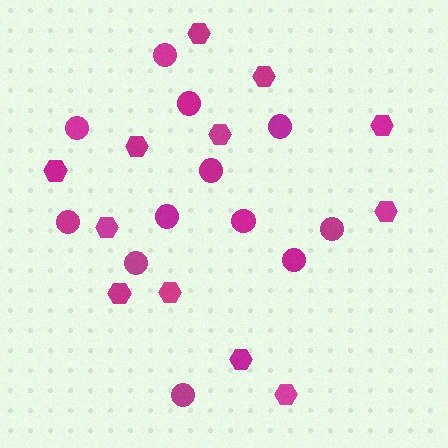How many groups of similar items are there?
There are 2 groups: one group of circles (12) and one group of hexagons (12).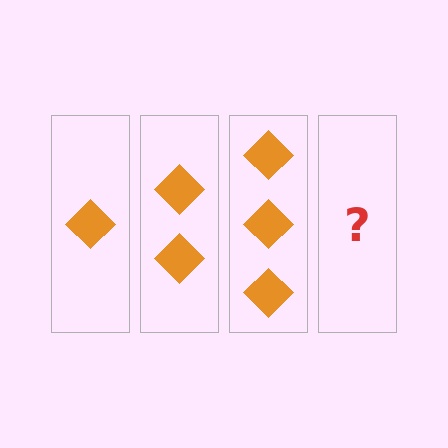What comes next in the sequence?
The next element should be 4 diamonds.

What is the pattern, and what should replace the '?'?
The pattern is that each step adds one more diamond. The '?' should be 4 diamonds.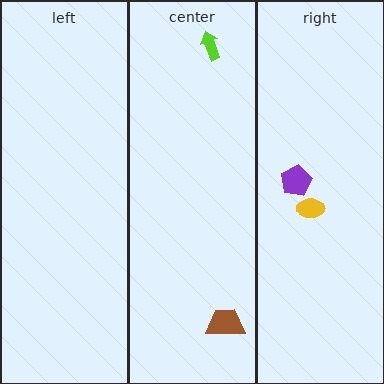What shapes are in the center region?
The brown trapezoid, the lime arrow.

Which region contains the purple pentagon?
The right region.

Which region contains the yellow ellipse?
The right region.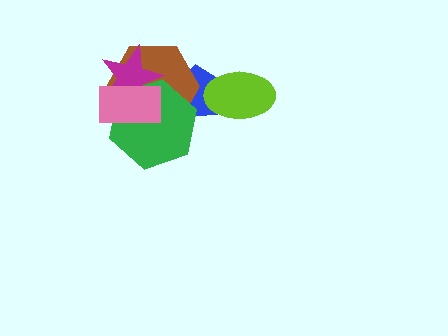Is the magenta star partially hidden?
Yes, it is partially covered by another shape.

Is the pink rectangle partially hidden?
No, no other shape covers it.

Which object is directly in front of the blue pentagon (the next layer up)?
The brown hexagon is directly in front of the blue pentagon.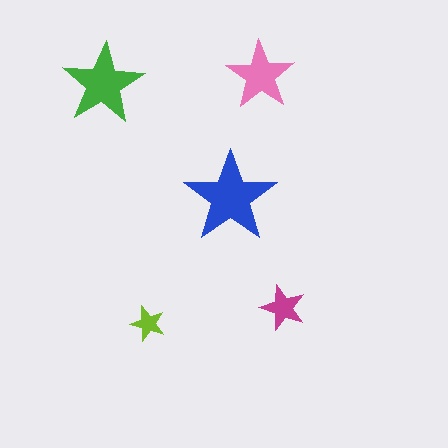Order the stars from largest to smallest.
the blue one, the green one, the pink one, the magenta one, the lime one.